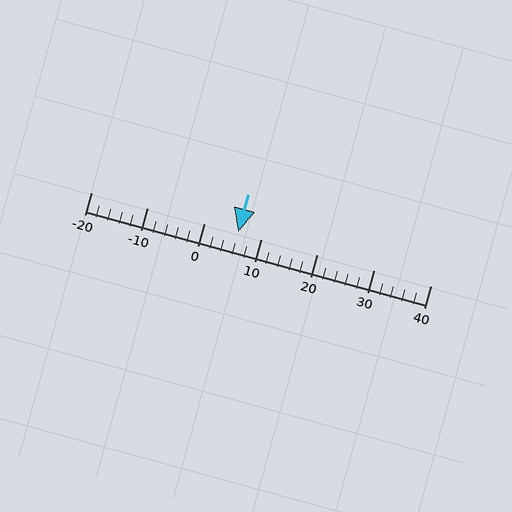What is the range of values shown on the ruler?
The ruler shows values from -20 to 40.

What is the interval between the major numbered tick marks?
The major tick marks are spaced 10 units apart.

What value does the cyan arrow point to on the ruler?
The cyan arrow points to approximately 6.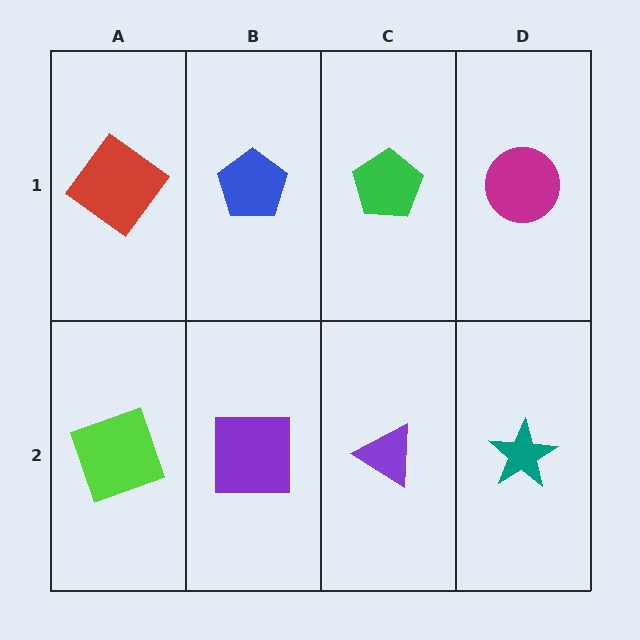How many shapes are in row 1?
4 shapes.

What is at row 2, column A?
A lime square.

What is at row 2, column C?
A purple triangle.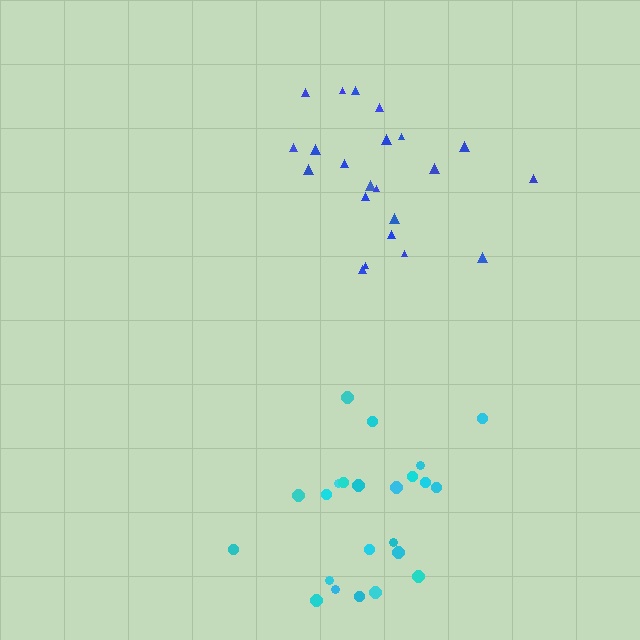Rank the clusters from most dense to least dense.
blue, cyan.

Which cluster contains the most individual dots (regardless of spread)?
Cyan (23).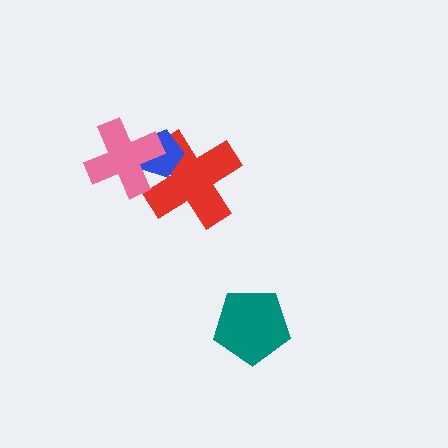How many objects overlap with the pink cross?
2 objects overlap with the pink cross.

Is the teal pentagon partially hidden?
No, no other shape covers it.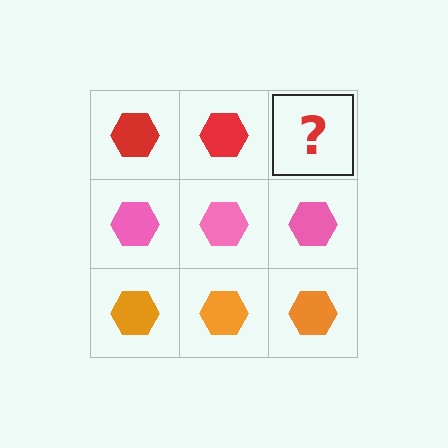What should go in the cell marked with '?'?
The missing cell should contain a red hexagon.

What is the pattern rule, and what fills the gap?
The rule is that each row has a consistent color. The gap should be filled with a red hexagon.